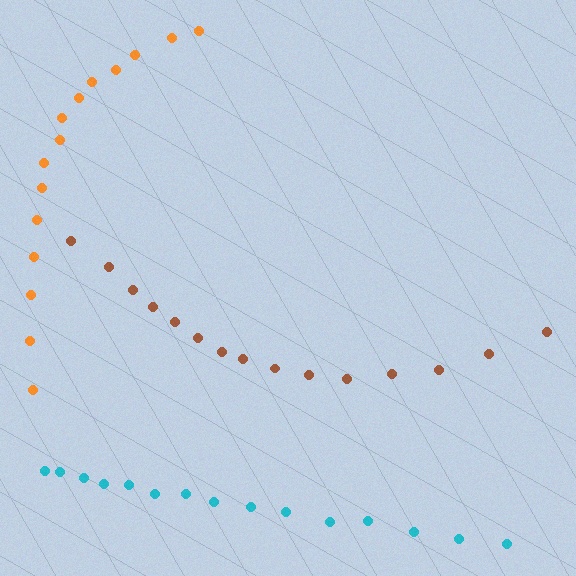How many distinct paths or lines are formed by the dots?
There are 3 distinct paths.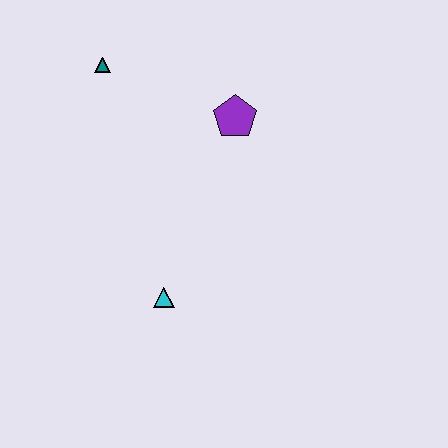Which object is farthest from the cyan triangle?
The teal triangle is farthest from the cyan triangle.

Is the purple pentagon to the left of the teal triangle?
No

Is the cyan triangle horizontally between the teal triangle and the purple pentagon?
Yes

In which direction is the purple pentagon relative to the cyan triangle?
The purple pentagon is above the cyan triangle.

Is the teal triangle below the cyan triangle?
No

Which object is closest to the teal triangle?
The purple pentagon is closest to the teal triangle.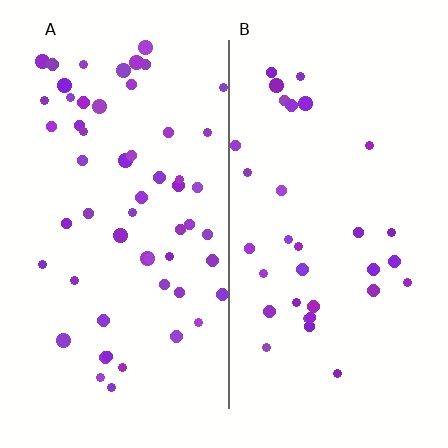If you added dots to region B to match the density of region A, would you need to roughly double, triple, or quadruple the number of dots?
Approximately double.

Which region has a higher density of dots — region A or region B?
A (the left).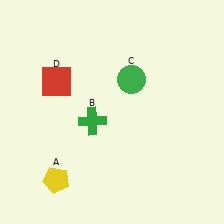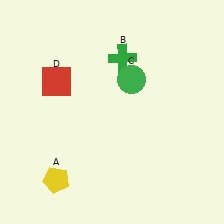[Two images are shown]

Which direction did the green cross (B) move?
The green cross (B) moved up.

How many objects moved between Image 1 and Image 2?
1 object moved between the two images.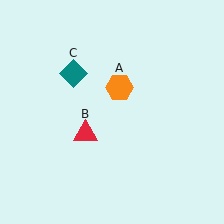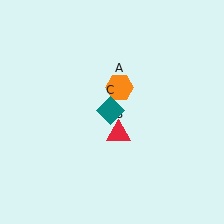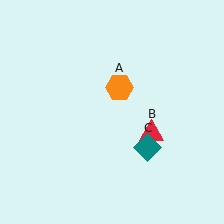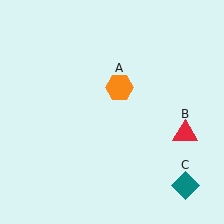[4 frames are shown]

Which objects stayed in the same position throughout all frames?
Orange hexagon (object A) remained stationary.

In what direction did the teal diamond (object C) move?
The teal diamond (object C) moved down and to the right.